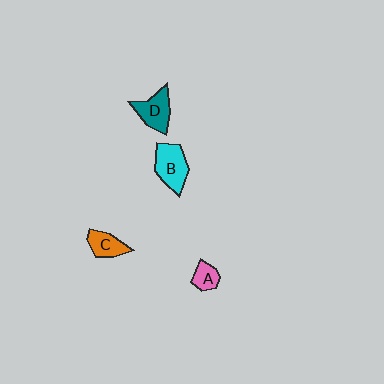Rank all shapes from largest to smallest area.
From largest to smallest: B (cyan), D (teal), C (orange), A (pink).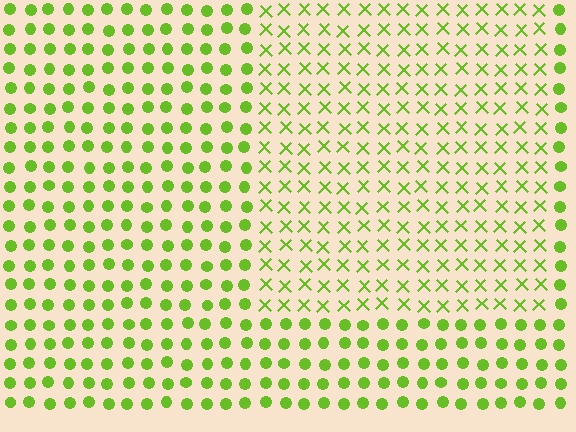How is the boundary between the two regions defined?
The boundary is defined by a change in element shape: X marks inside vs. circles outside. All elements share the same color and spacing.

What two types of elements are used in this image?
The image uses X marks inside the rectangle region and circles outside it.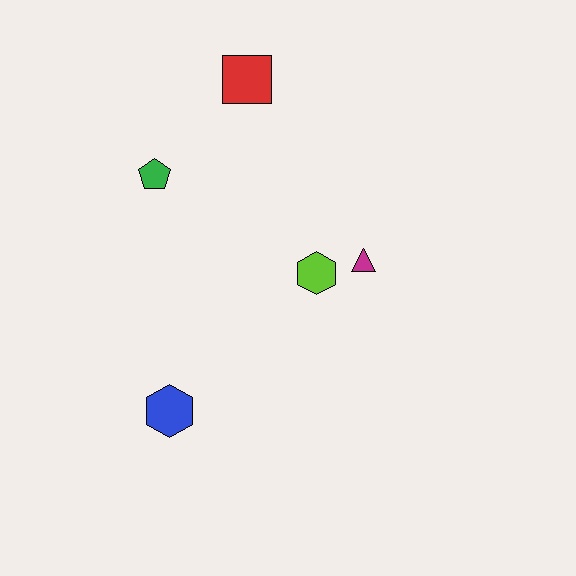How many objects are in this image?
There are 5 objects.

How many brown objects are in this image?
There are no brown objects.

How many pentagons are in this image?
There is 1 pentagon.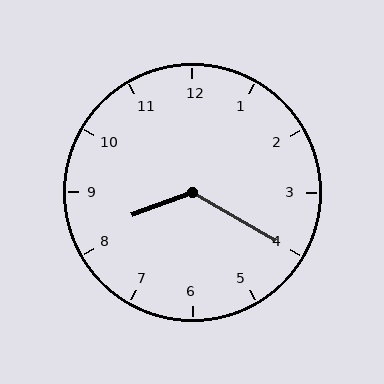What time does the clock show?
8:20.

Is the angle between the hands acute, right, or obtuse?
It is obtuse.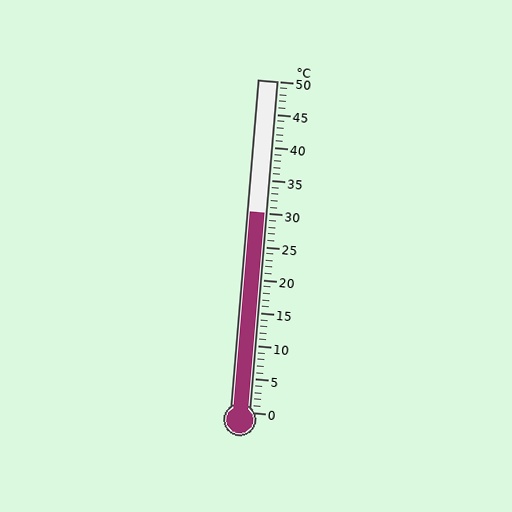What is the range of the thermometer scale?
The thermometer scale ranges from 0°C to 50°C.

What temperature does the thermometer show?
The thermometer shows approximately 30°C.